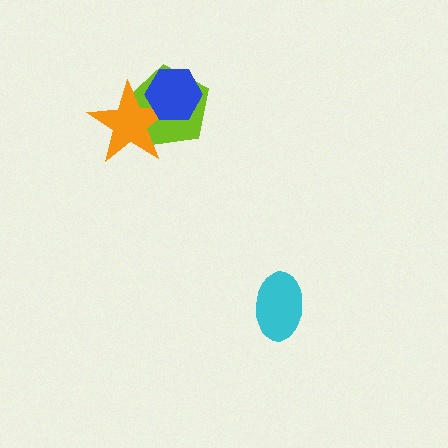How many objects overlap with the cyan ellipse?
0 objects overlap with the cyan ellipse.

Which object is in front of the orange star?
The blue hexagon is in front of the orange star.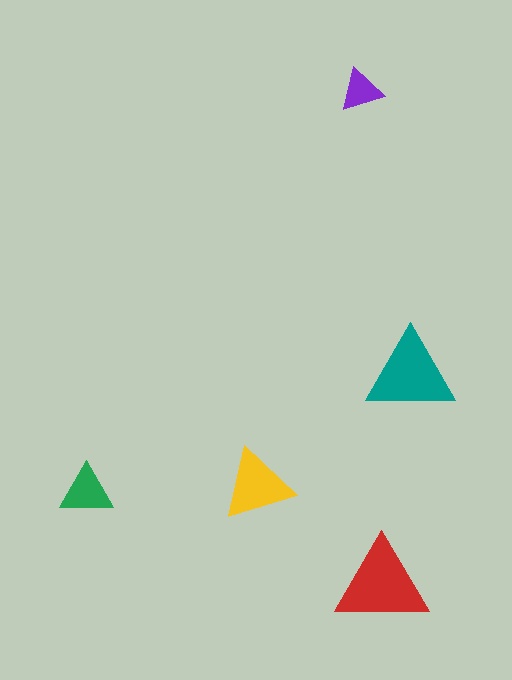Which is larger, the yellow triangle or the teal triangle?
The teal one.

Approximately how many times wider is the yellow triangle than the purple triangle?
About 1.5 times wider.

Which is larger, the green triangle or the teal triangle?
The teal one.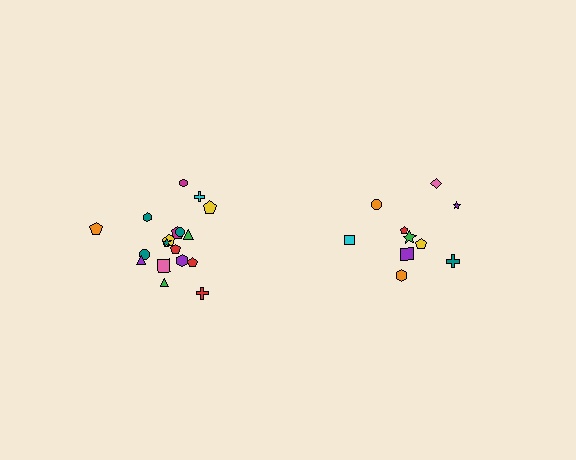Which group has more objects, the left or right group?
The left group.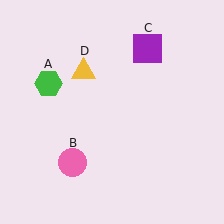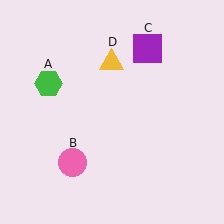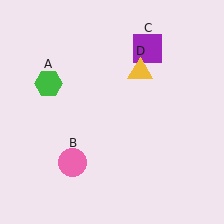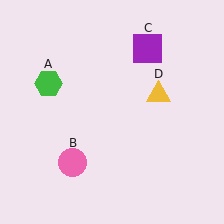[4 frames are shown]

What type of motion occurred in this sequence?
The yellow triangle (object D) rotated clockwise around the center of the scene.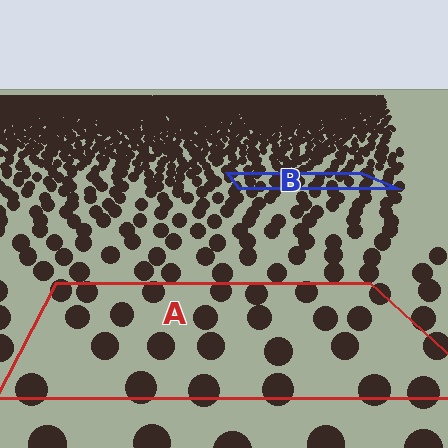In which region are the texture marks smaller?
The texture marks are smaller in region B, because it is farther away.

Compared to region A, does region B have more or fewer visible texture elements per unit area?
Region B has more texture elements per unit area — they are packed more densely because it is farther away.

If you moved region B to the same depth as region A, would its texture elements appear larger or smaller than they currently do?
They would appear larger. At a closer depth, the same texture elements are projected at a bigger on-screen size.